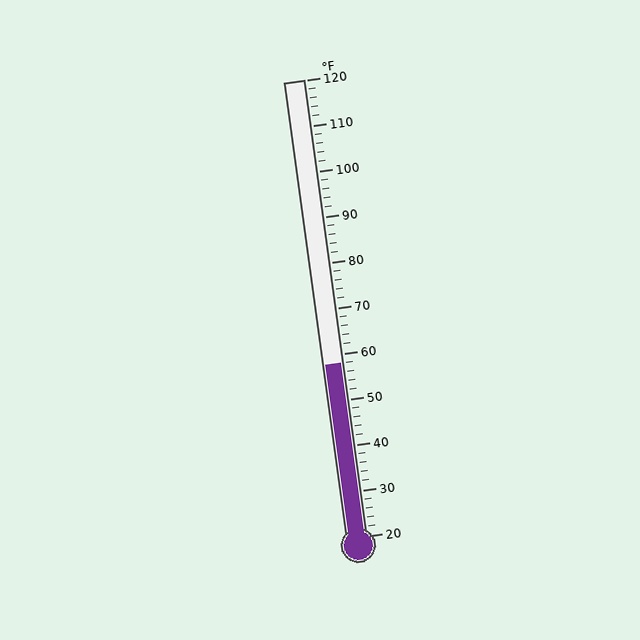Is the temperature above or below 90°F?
The temperature is below 90°F.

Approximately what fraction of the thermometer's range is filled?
The thermometer is filled to approximately 40% of its range.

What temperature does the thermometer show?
The thermometer shows approximately 58°F.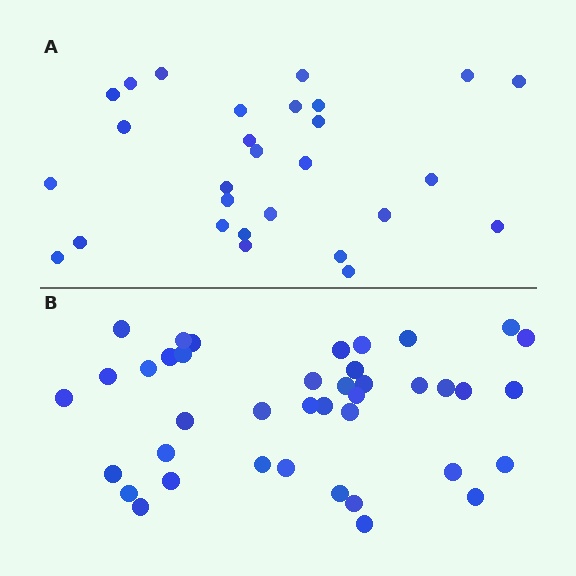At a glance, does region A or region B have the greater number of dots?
Region B (the bottom region) has more dots.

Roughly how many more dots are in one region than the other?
Region B has roughly 12 or so more dots than region A.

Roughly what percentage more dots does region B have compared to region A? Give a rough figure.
About 45% more.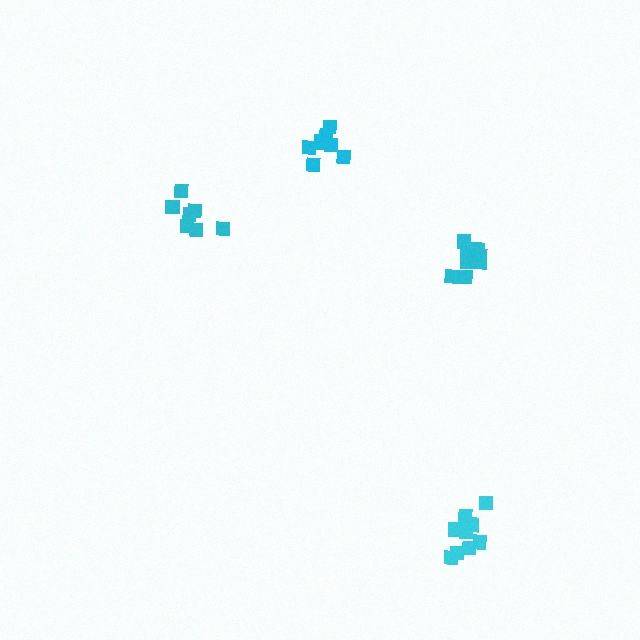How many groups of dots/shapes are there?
There are 4 groups.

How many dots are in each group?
Group 1: 9 dots, Group 2: 10 dots, Group 3: 7 dots, Group 4: 12 dots (38 total).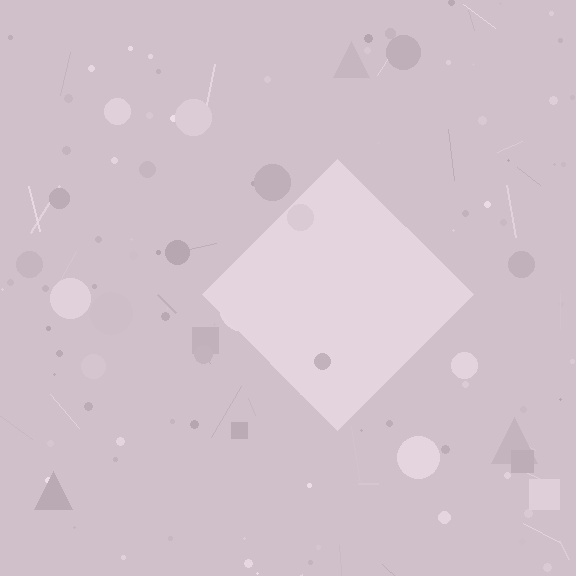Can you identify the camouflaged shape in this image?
The camouflaged shape is a diamond.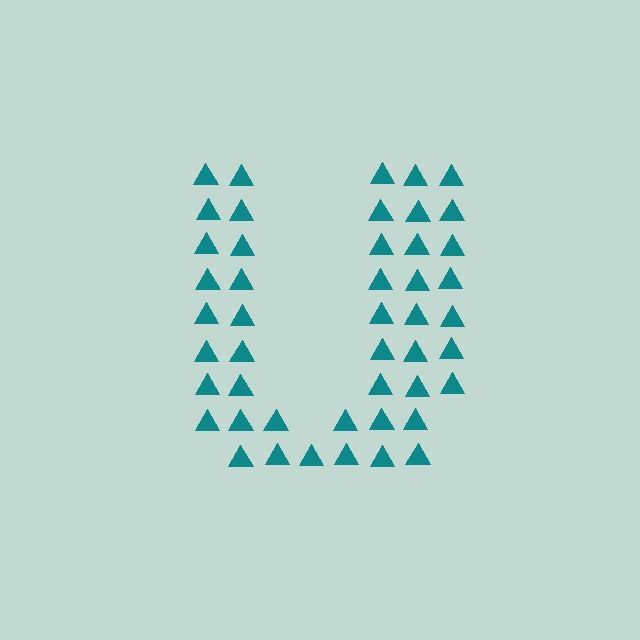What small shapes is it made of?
It is made of small triangles.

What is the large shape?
The large shape is the letter U.